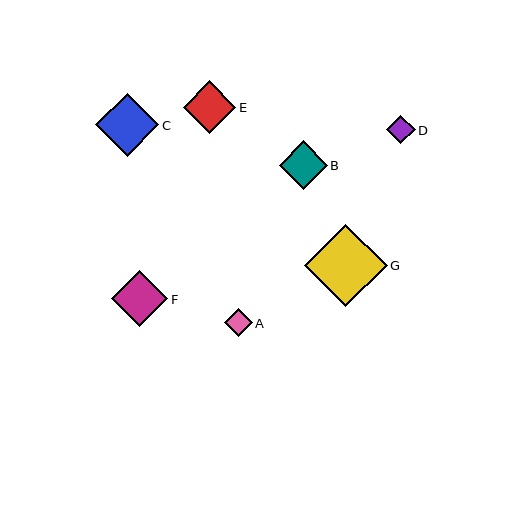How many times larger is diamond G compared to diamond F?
Diamond G is approximately 1.5 times the size of diamond F.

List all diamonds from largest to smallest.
From largest to smallest: G, C, F, E, B, D, A.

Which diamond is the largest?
Diamond G is the largest with a size of approximately 83 pixels.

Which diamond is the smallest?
Diamond A is the smallest with a size of approximately 28 pixels.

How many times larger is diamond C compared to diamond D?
Diamond C is approximately 2.2 times the size of diamond D.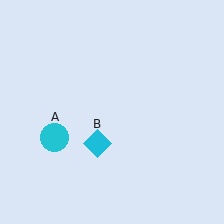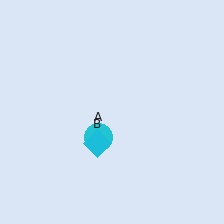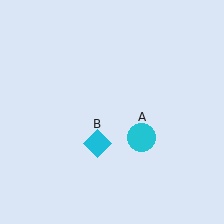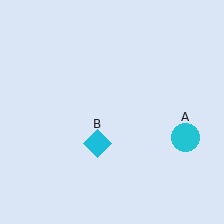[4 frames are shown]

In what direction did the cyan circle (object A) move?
The cyan circle (object A) moved right.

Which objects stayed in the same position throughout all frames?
Cyan diamond (object B) remained stationary.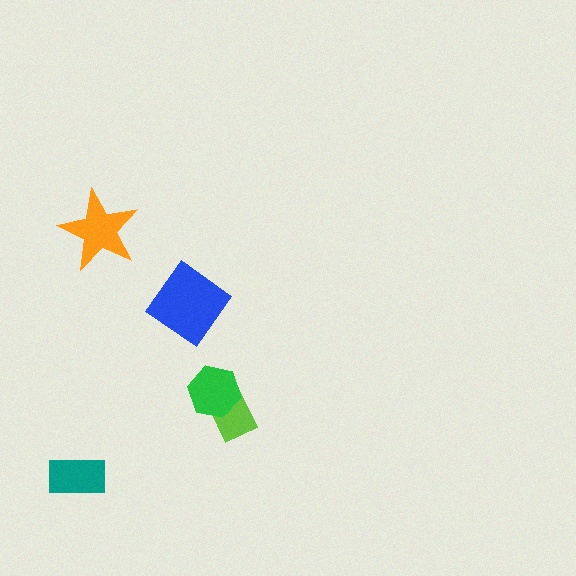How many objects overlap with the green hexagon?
1 object overlaps with the green hexagon.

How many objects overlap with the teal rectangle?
0 objects overlap with the teal rectangle.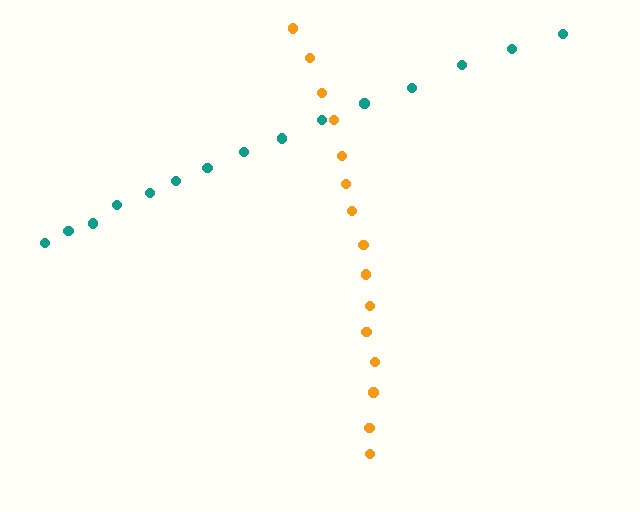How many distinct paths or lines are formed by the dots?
There are 2 distinct paths.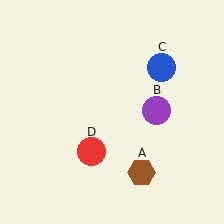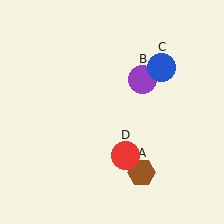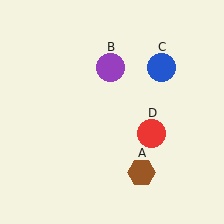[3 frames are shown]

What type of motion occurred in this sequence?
The purple circle (object B), red circle (object D) rotated counterclockwise around the center of the scene.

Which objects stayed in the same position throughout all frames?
Brown hexagon (object A) and blue circle (object C) remained stationary.